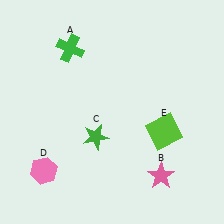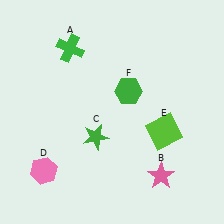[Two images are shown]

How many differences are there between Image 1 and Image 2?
There is 1 difference between the two images.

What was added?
A green hexagon (F) was added in Image 2.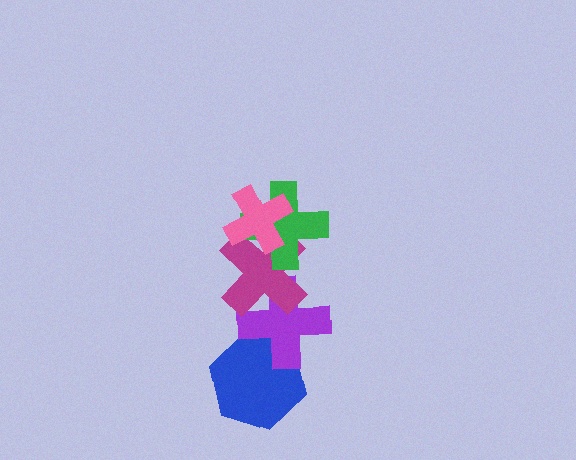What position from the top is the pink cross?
The pink cross is 1st from the top.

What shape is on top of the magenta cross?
The green cross is on top of the magenta cross.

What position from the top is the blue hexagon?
The blue hexagon is 5th from the top.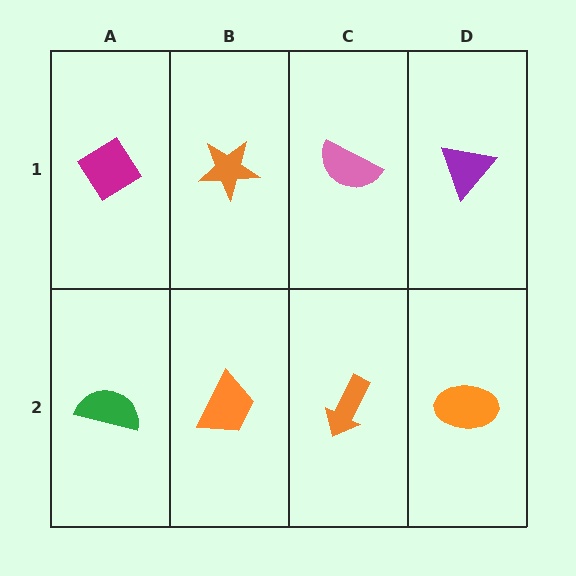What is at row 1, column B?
An orange star.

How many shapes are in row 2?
4 shapes.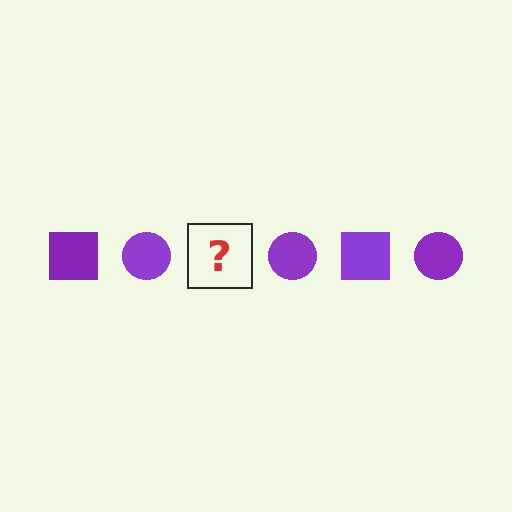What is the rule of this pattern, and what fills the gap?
The rule is that the pattern cycles through square, circle shapes in purple. The gap should be filled with a purple square.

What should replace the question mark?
The question mark should be replaced with a purple square.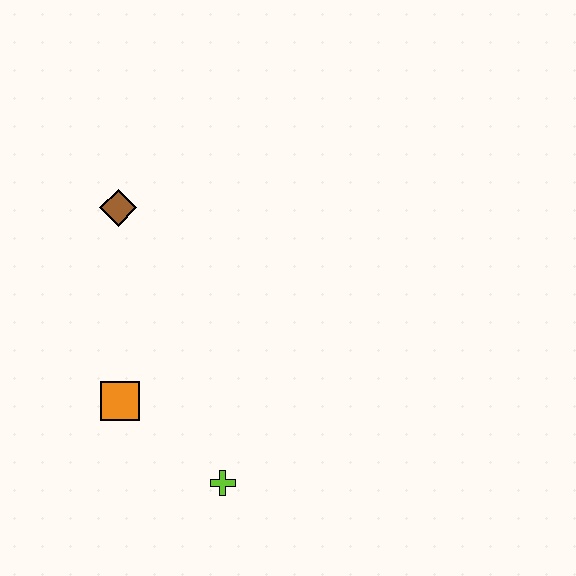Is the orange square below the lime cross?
No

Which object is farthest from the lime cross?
The brown diamond is farthest from the lime cross.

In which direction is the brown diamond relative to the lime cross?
The brown diamond is above the lime cross.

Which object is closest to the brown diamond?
The orange square is closest to the brown diamond.